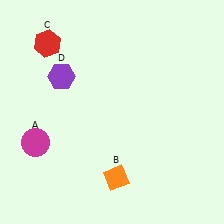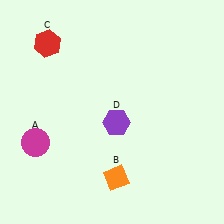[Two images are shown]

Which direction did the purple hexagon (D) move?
The purple hexagon (D) moved right.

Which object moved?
The purple hexagon (D) moved right.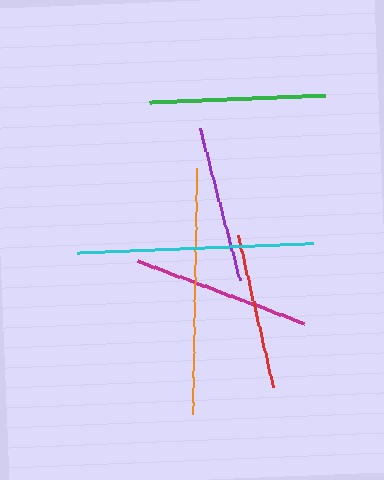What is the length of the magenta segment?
The magenta segment is approximately 178 pixels long.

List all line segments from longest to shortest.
From longest to shortest: orange, cyan, magenta, green, purple, red.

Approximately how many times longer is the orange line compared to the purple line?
The orange line is approximately 1.6 times the length of the purple line.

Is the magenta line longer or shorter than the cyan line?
The cyan line is longer than the magenta line.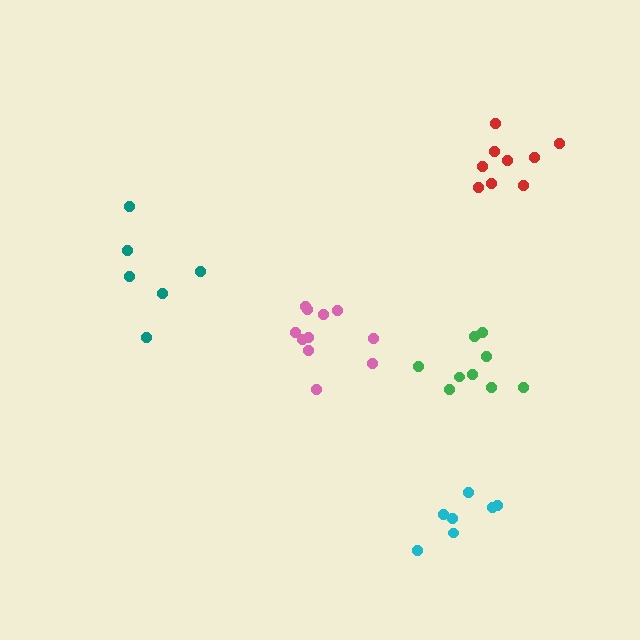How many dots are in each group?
Group 1: 6 dots, Group 2: 11 dots, Group 3: 9 dots, Group 4: 9 dots, Group 5: 7 dots (42 total).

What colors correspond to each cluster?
The clusters are colored: teal, pink, green, red, cyan.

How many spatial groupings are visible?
There are 5 spatial groupings.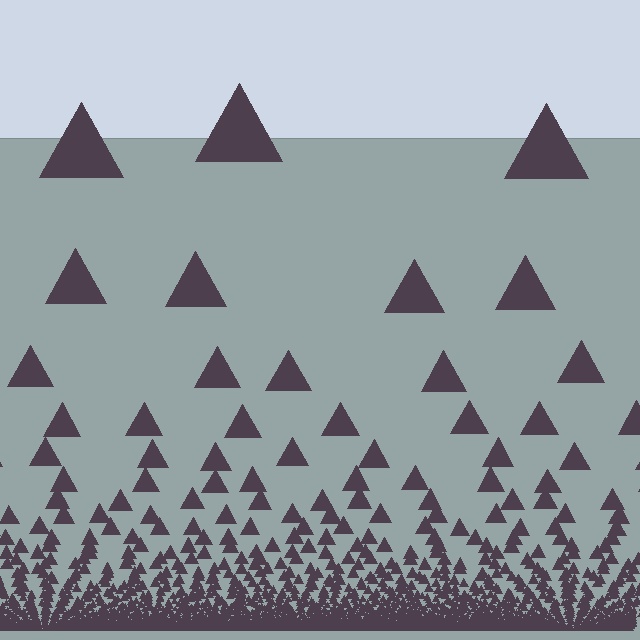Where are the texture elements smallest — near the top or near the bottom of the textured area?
Near the bottom.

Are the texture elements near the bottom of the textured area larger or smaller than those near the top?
Smaller. The gradient is inverted — elements near the bottom are smaller and denser.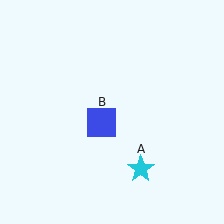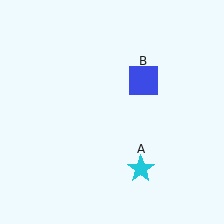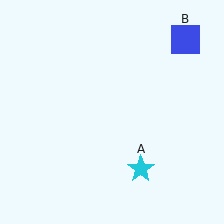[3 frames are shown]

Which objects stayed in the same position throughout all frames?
Cyan star (object A) remained stationary.